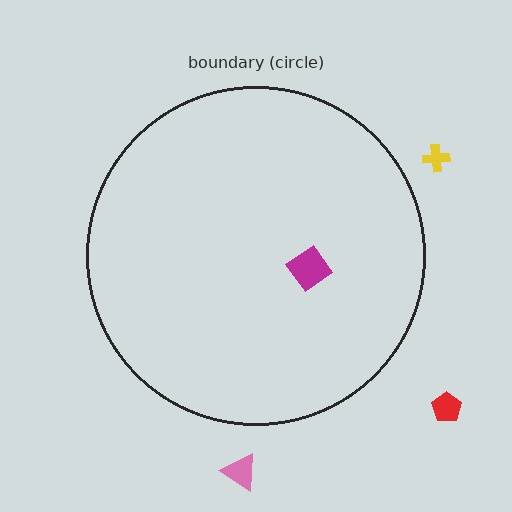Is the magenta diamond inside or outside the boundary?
Inside.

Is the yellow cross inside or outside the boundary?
Outside.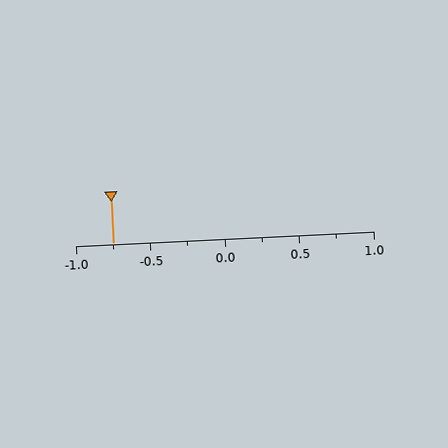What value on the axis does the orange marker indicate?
The marker indicates approximately -0.75.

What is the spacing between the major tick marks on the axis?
The major ticks are spaced 0.5 apart.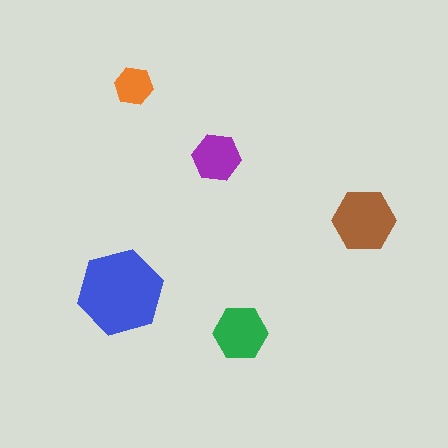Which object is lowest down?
The green hexagon is bottommost.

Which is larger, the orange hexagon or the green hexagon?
The green one.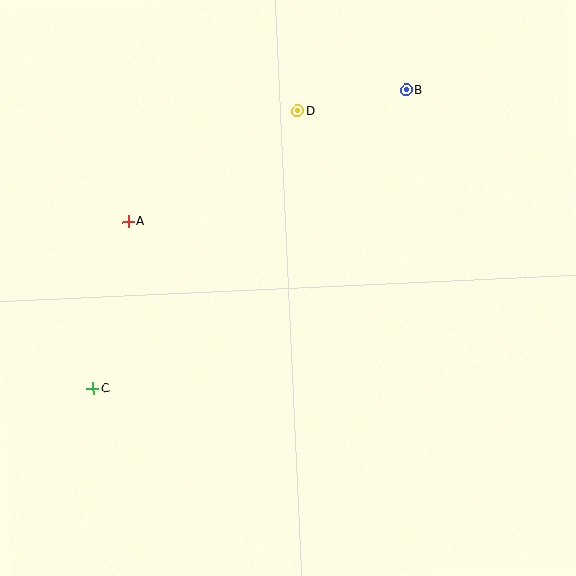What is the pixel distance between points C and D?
The distance between C and D is 345 pixels.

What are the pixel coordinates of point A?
Point A is at (128, 221).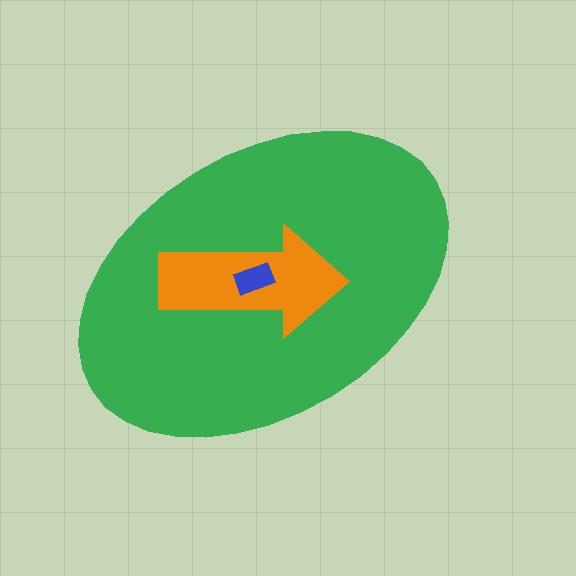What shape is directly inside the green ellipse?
The orange arrow.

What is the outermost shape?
The green ellipse.